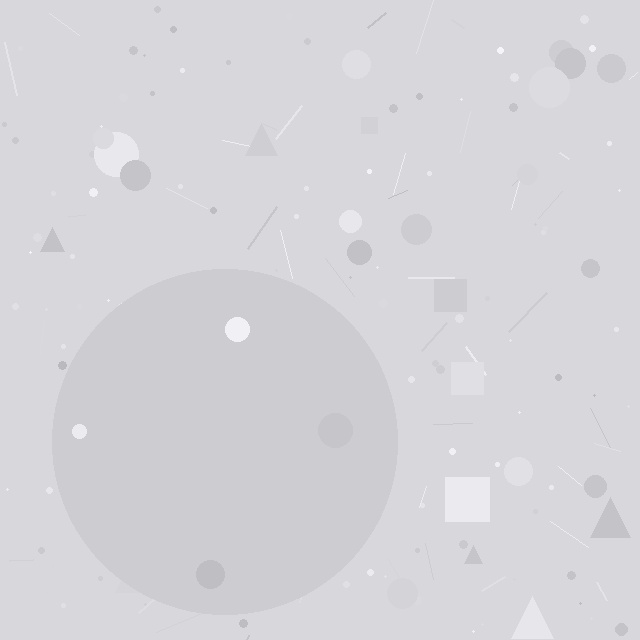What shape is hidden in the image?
A circle is hidden in the image.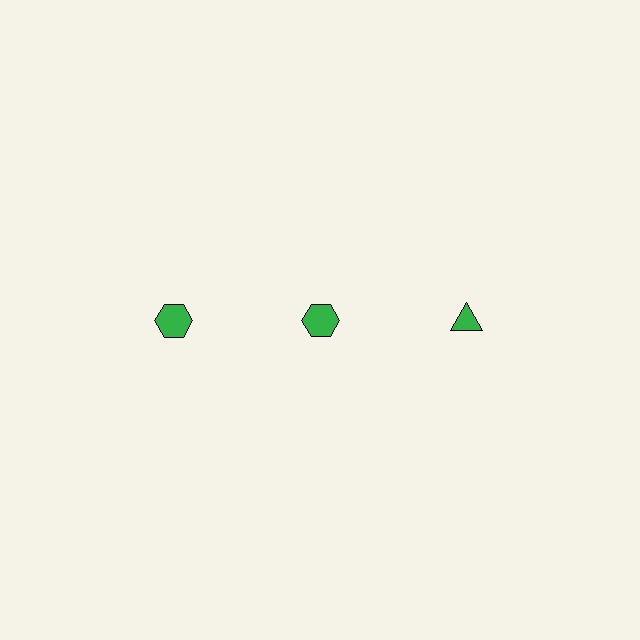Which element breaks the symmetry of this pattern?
The green triangle in the top row, center column breaks the symmetry. All other shapes are green hexagons.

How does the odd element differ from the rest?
It has a different shape: triangle instead of hexagon.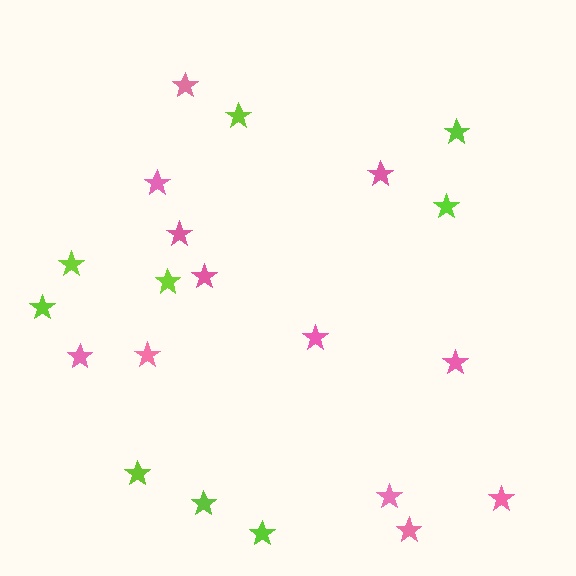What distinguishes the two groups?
There are 2 groups: one group of pink stars (12) and one group of lime stars (9).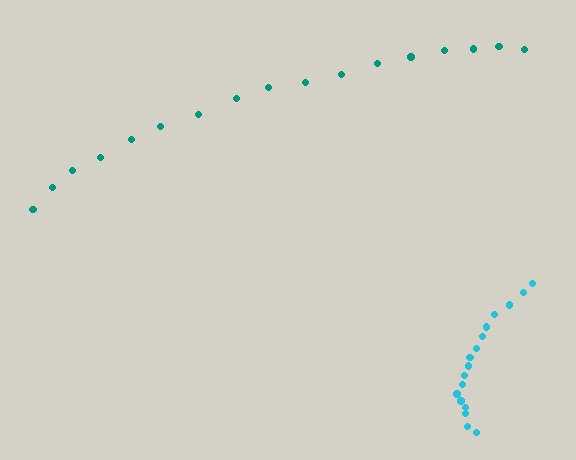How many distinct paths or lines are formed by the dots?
There are 2 distinct paths.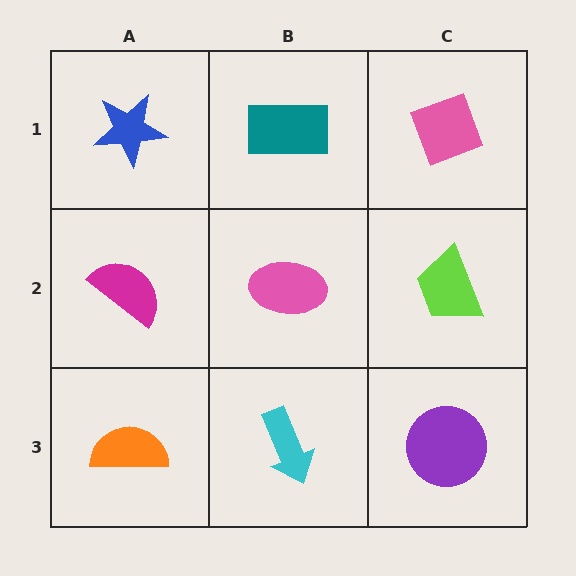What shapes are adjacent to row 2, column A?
A blue star (row 1, column A), an orange semicircle (row 3, column A), a pink ellipse (row 2, column B).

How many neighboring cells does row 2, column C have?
3.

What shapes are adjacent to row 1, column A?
A magenta semicircle (row 2, column A), a teal rectangle (row 1, column B).